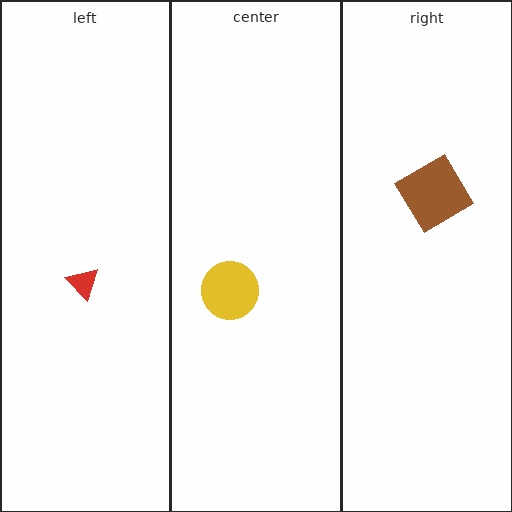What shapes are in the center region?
The yellow circle.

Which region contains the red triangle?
The left region.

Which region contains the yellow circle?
The center region.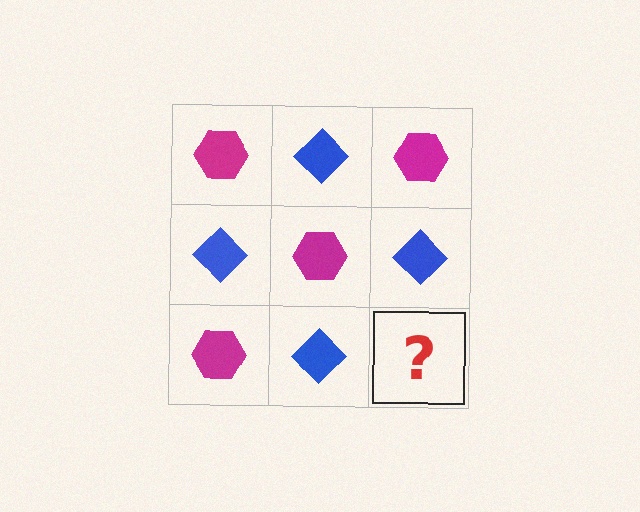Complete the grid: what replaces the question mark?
The question mark should be replaced with a magenta hexagon.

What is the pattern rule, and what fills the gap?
The rule is that it alternates magenta hexagon and blue diamond in a checkerboard pattern. The gap should be filled with a magenta hexagon.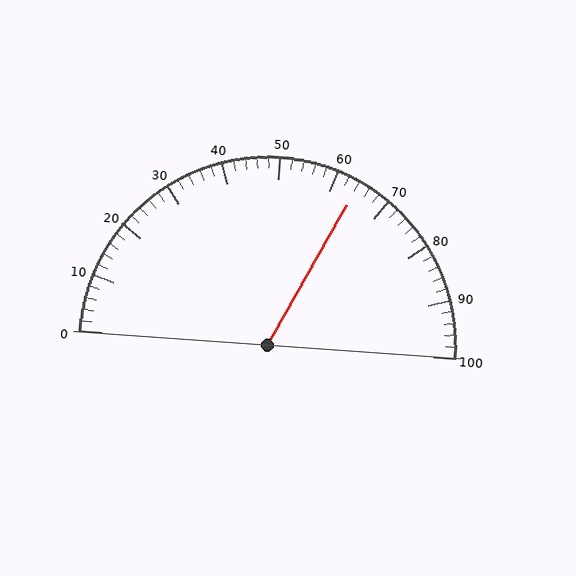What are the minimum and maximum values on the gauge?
The gauge ranges from 0 to 100.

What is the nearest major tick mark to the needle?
The nearest major tick mark is 60.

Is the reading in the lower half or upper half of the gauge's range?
The reading is in the upper half of the range (0 to 100).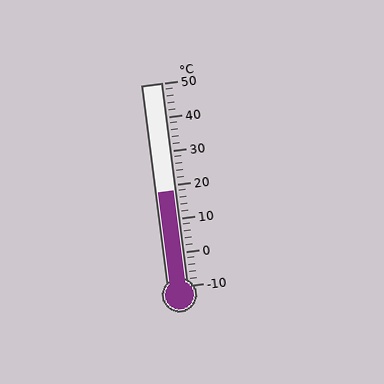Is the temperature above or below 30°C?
The temperature is below 30°C.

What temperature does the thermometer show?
The thermometer shows approximately 18°C.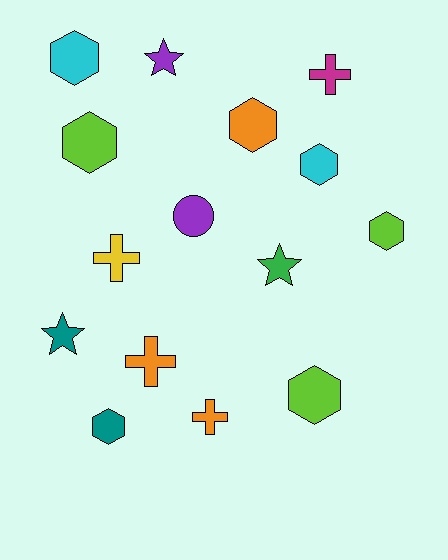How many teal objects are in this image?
There are 2 teal objects.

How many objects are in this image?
There are 15 objects.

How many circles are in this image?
There is 1 circle.